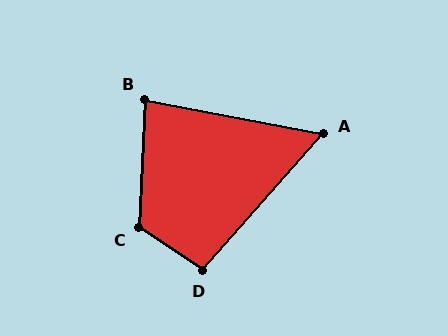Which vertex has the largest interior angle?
C, at approximately 120 degrees.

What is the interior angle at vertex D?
Approximately 98 degrees (obtuse).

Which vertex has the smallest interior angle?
A, at approximately 60 degrees.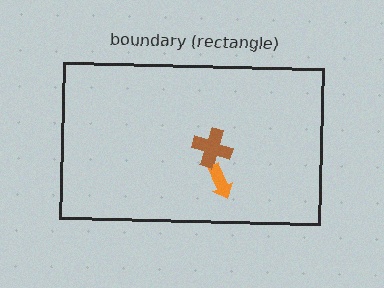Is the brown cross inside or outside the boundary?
Inside.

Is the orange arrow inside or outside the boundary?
Inside.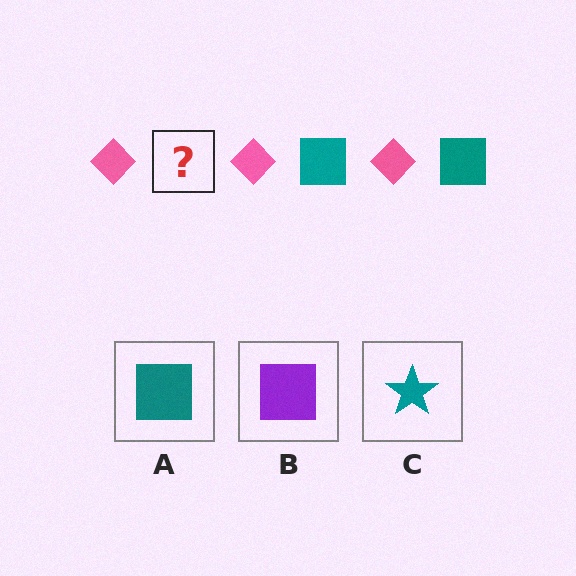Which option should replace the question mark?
Option A.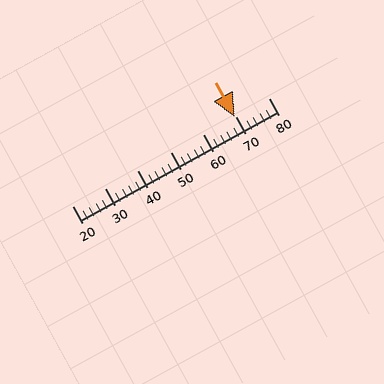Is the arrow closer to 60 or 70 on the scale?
The arrow is closer to 70.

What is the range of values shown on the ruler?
The ruler shows values from 20 to 80.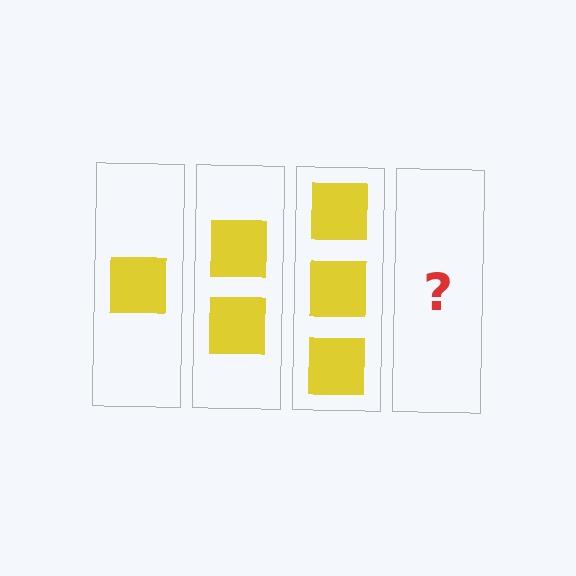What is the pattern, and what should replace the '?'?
The pattern is that each step adds one more square. The '?' should be 4 squares.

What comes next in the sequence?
The next element should be 4 squares.